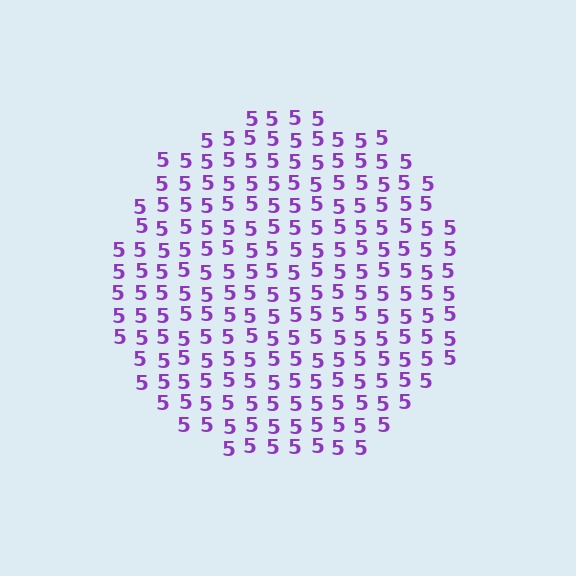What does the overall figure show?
The overall figure shows a circle.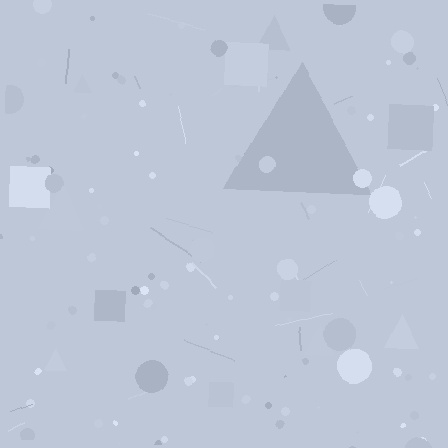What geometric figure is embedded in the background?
A triangle is embedded in the background.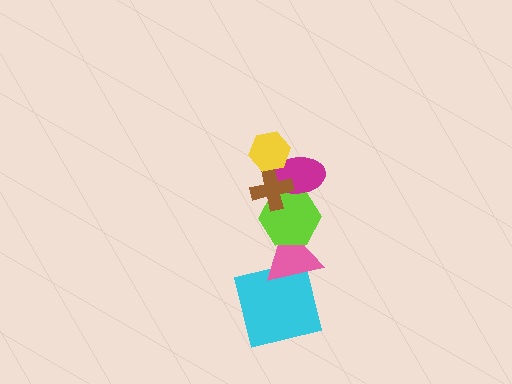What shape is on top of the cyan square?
The pink triangle is on top of the cyan square.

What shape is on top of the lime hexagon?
The magenta ellipse is on top of the lime hexagon.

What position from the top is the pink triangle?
The pink triangle is 5th from the top.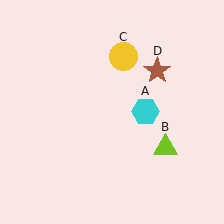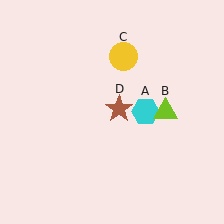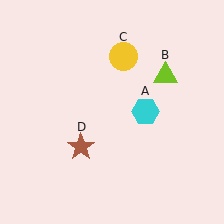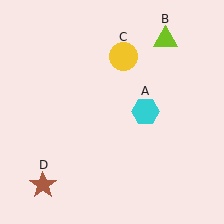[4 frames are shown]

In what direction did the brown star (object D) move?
The brown star (object D) moved down and to the left.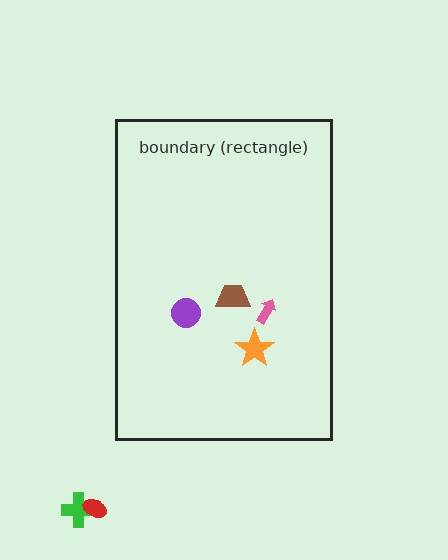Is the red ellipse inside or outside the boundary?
Outside.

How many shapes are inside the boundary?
4 inside, 2 outside.